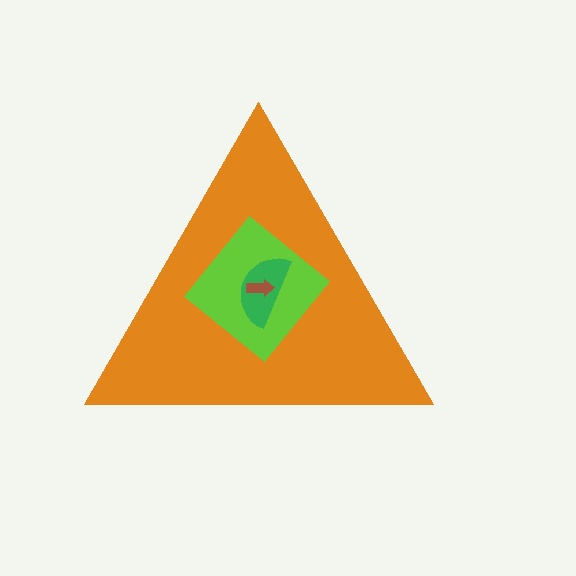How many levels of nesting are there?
4.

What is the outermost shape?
The orange triangle.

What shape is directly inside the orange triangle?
The lime diamond.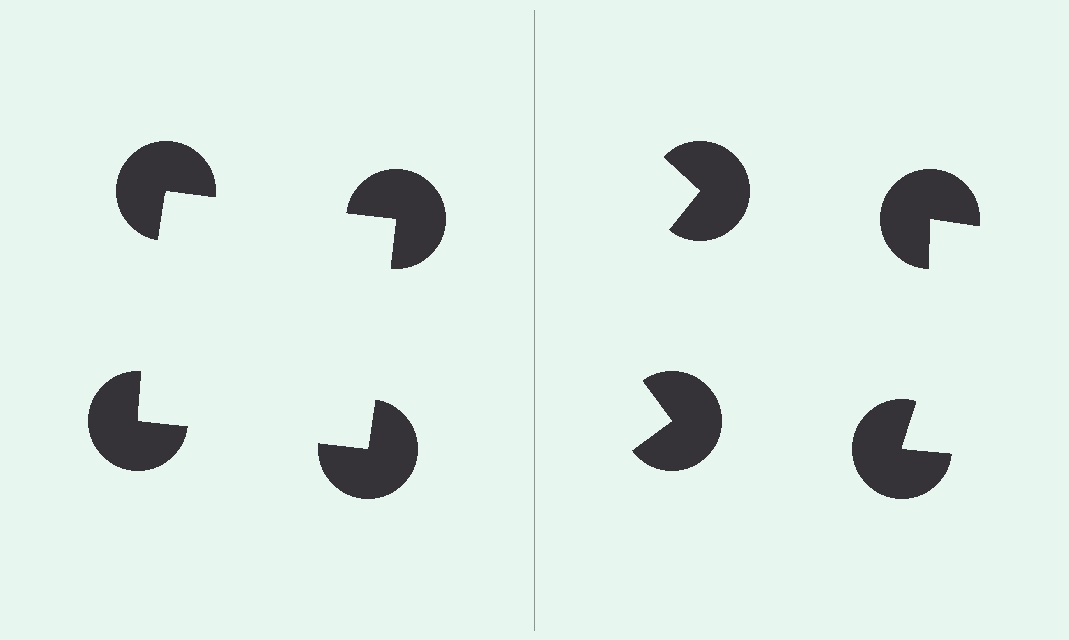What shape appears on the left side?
An illusory square.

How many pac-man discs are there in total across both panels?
8 — 4 on each side.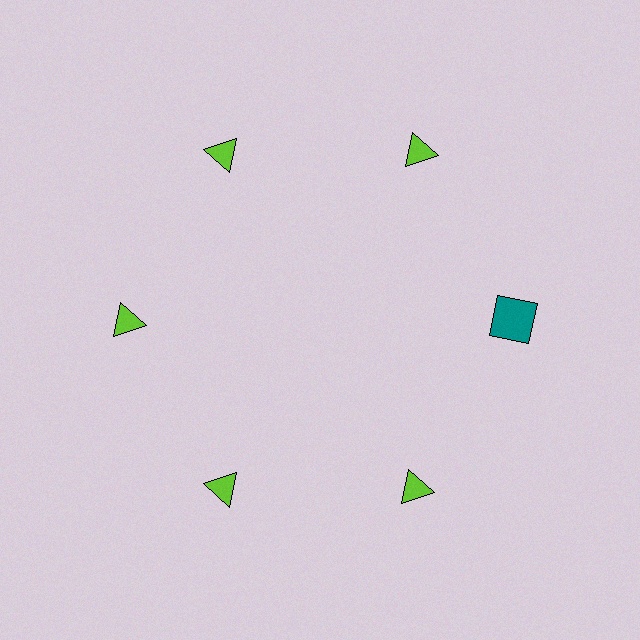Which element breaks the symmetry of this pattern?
The teal square at roughly the 3 o'clock position breaks the symmetry. All other shapes are lime triangles.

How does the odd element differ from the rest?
It differs in both color (teal instead of lime) and shape (square instead of triangle).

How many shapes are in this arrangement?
There are 6 shapes arranged in a ring pattern.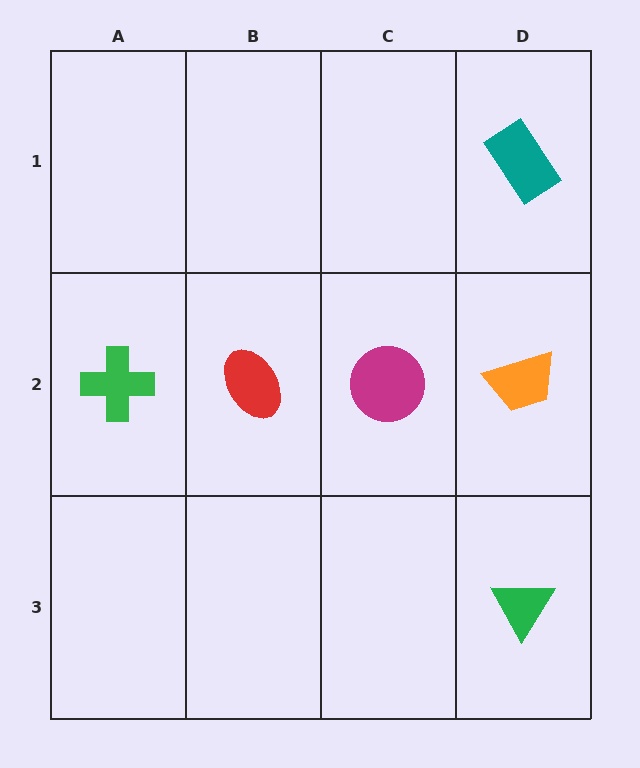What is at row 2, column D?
An orange trapezoid.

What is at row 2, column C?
A magenta circle.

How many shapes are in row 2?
4 shapes.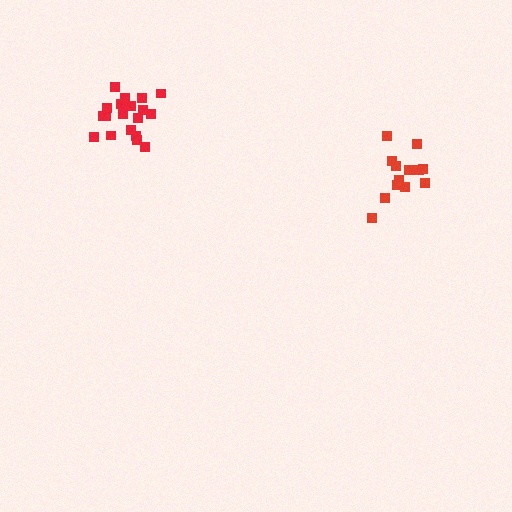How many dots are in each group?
Group 1: 19 dots, Group 2: 15 dots (34 total).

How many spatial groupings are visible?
There are 2 spatial groupings.